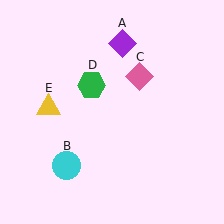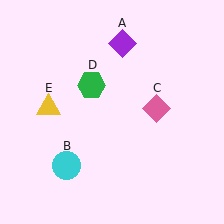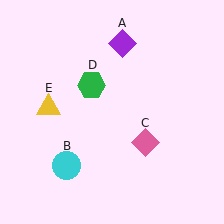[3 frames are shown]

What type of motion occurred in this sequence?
The pink diamond (object C) rotated clockwise around the center of the scene.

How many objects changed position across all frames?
1 object changed position: pink diamond (object C).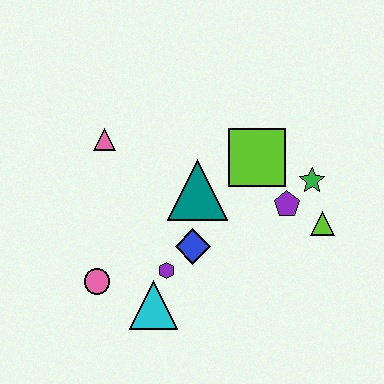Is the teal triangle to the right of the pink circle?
Yes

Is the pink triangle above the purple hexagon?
Yes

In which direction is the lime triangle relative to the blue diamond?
The lime triangle is to the right of the blue diamond.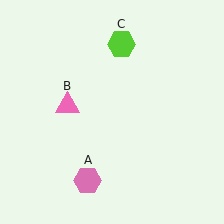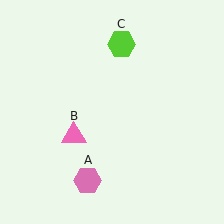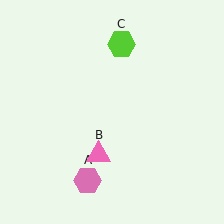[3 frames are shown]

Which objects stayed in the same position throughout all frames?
Pink hexagon (object A) and lime hexagon (object C) remained stationary.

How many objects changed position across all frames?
1 object changed position: pink triangle (object B).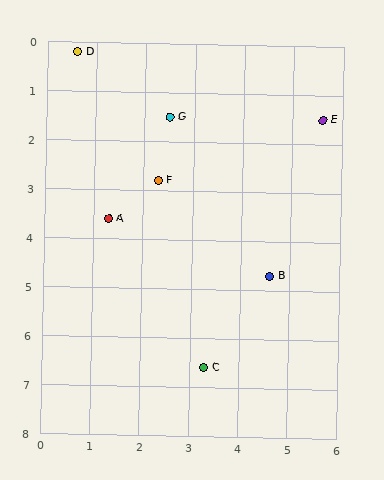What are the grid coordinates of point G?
Point G is at approximately (2.5, 1.5).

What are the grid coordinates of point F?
Point F is at approximately (2.3, 2.8).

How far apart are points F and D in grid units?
Points F and D are about 3.1 grid units apart.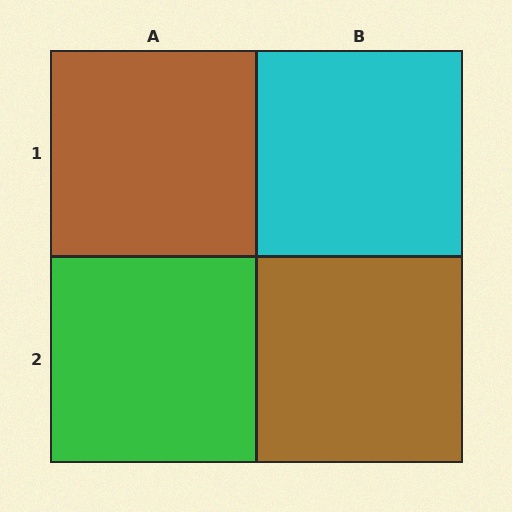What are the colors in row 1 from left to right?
Brown, cyan.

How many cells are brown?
2 cells are brown.